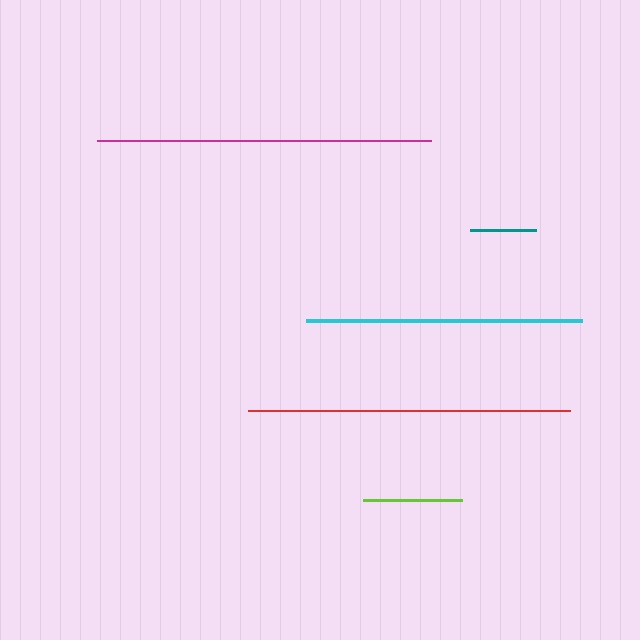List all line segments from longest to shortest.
From longest to shortest: magenta, red, cyan, lime, teal.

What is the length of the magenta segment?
The magenta segment is approximately 334 pixels long.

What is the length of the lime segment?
The lime segment is approximately 99 pixels long.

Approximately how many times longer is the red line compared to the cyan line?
The red line is approximately 1.2 times the length of the cyan line.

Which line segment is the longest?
The magenta line is the longest at approximately 334 pixels.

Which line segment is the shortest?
The teal line is the shortest at approximately 66 pixels.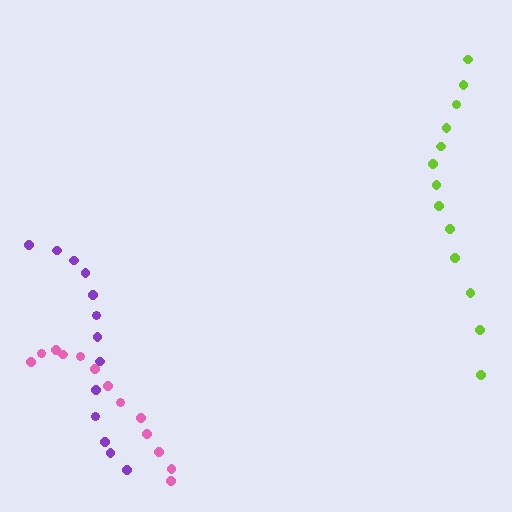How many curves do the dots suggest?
There are 3 distinct paths.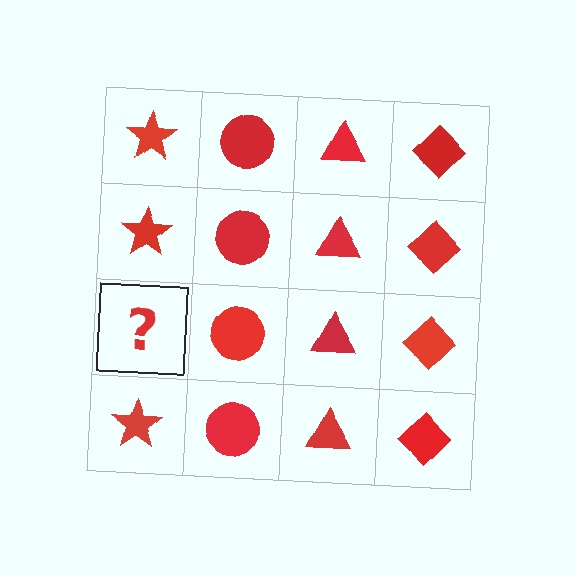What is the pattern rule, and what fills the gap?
The rule is that each column has a consistent shape. The gap should be filled with a red star.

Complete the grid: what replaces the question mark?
The question mark should be replaced with a red star.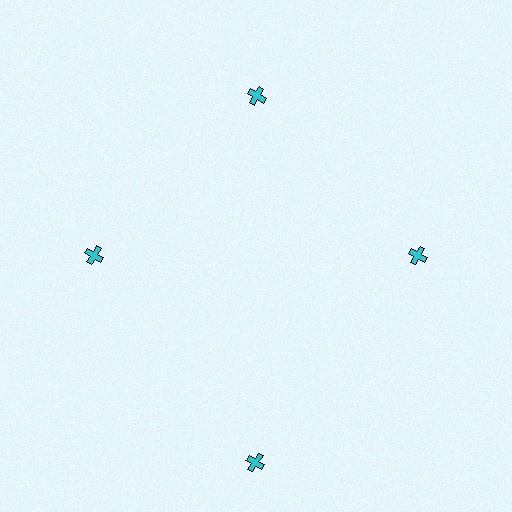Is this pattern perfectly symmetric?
No. The 4 cyan crosses are arranged in a ring, but one element near the 6 o'clock position is pushed outward from the center, breaking the 4-fold rotational symmetry.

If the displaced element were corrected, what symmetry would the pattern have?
It would have 4-fold rotational symmetry — the pattern would map onto itself every 90 degrees.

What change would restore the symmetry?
The symmetry would be restored by moving it inward, back onto the ring so that all 4 crosses sit at equal angles and equal distance from the center.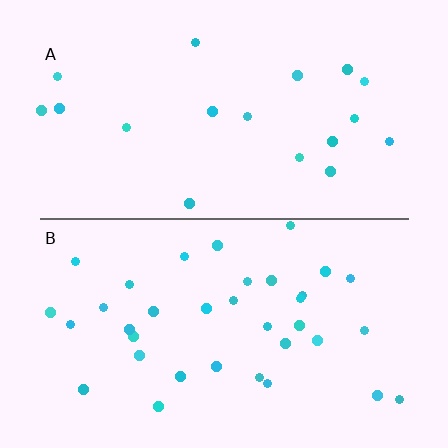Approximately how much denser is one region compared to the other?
Approximately 1.9× — region B over region A.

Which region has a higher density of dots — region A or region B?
B (the bottom).